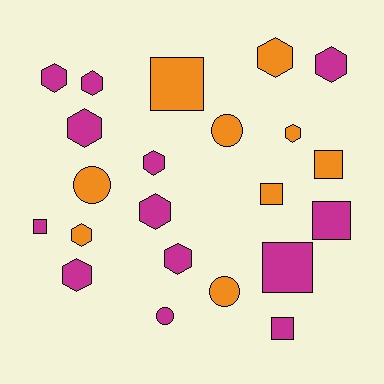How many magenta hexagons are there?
There are 8 magenta hexagons.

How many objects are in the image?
There are 22 objects.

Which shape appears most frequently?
Hexagon, with 11 objects.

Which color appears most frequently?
Magenta, with 13 objects.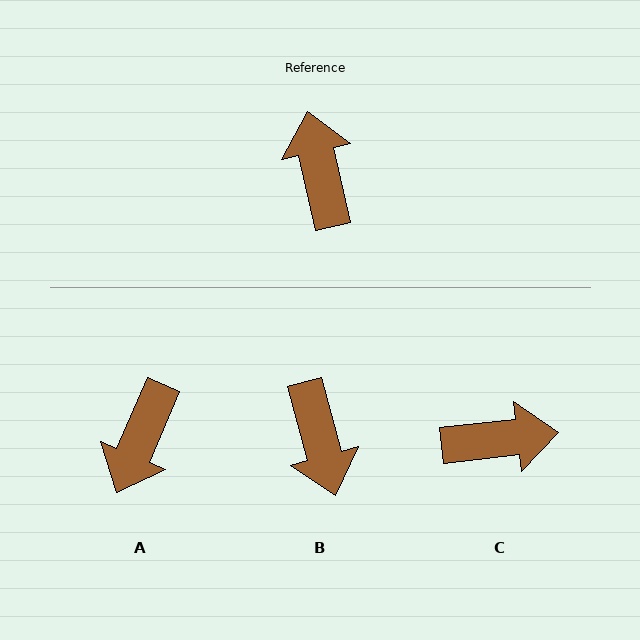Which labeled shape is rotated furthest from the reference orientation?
B, about 177 degrees away.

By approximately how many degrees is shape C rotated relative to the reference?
Approximately 96 degrees clockwise.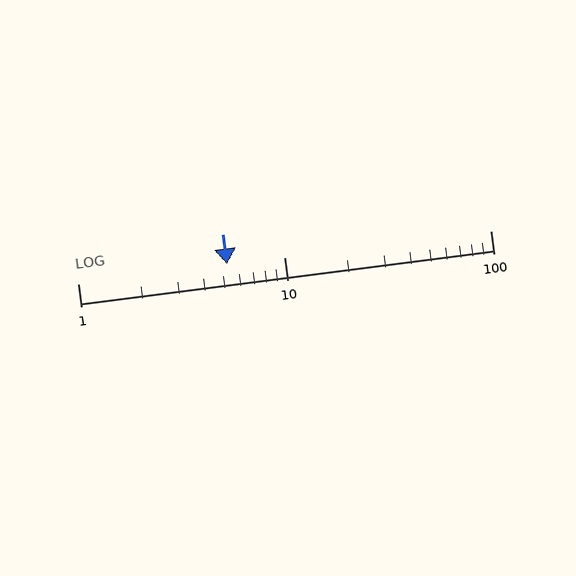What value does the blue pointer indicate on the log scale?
The pointer indicates approximately 5.3.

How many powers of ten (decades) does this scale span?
The scale spans 2 decades, from 1 to 100.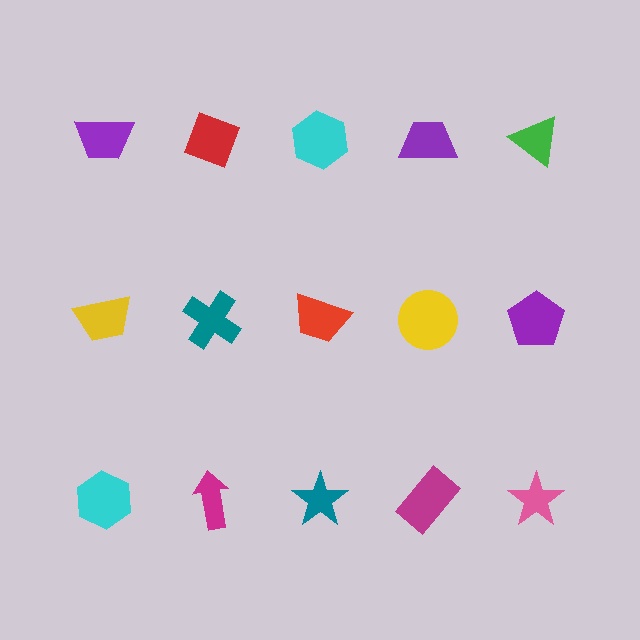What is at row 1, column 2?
A red diamond.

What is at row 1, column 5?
A green triangle.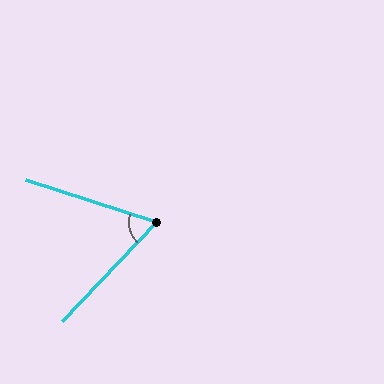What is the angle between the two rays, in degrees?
Approximately 64 degrees.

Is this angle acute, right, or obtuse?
It is acute.